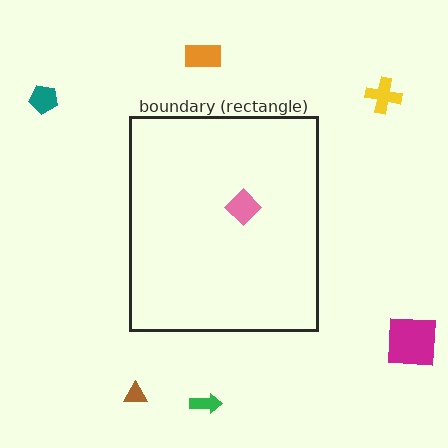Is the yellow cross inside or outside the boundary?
Outside.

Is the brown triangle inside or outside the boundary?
Outside.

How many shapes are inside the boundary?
1 inside, 6 outside.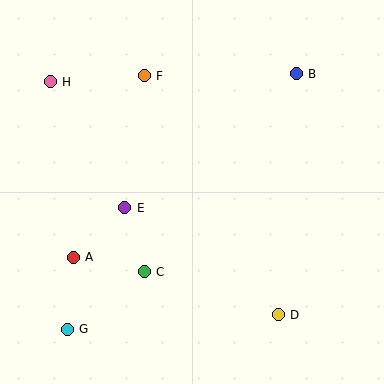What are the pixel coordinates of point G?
Point G is at (67, 329).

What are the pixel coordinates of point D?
Point D is at (278, 315).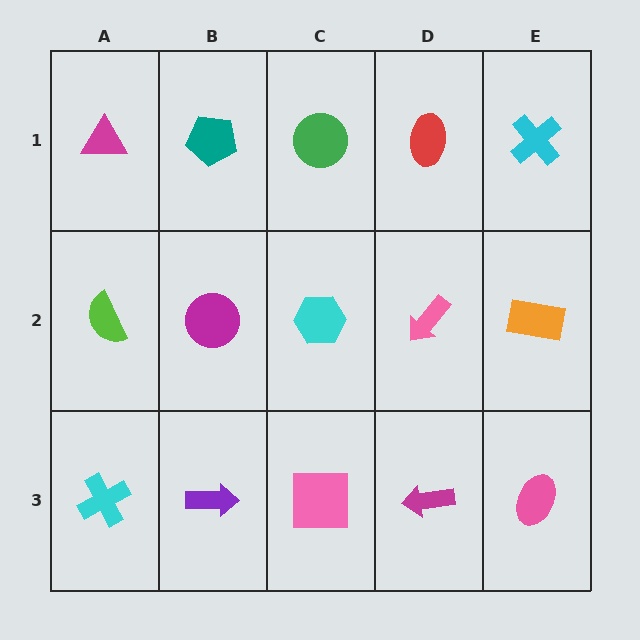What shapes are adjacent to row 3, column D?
A pink arrow (row 2, column D), a pink square (row 3, column C), a pink ellipse (row 3, column E).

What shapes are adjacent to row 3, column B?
A magenta circle (row 2, column B), a cyan cross (row 3, column A), a pink square (row 3, column C).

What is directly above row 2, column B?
A teal pentagon.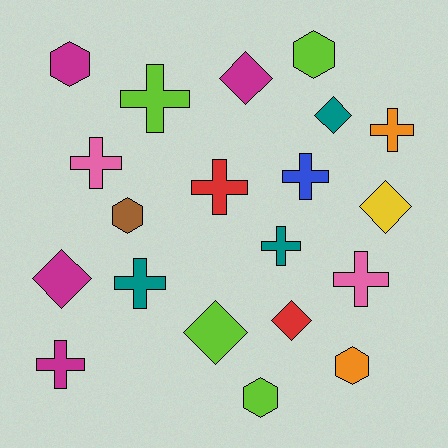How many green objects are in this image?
There are no green objects.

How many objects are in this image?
There are 20 objects.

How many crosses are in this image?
There are 9 crosses.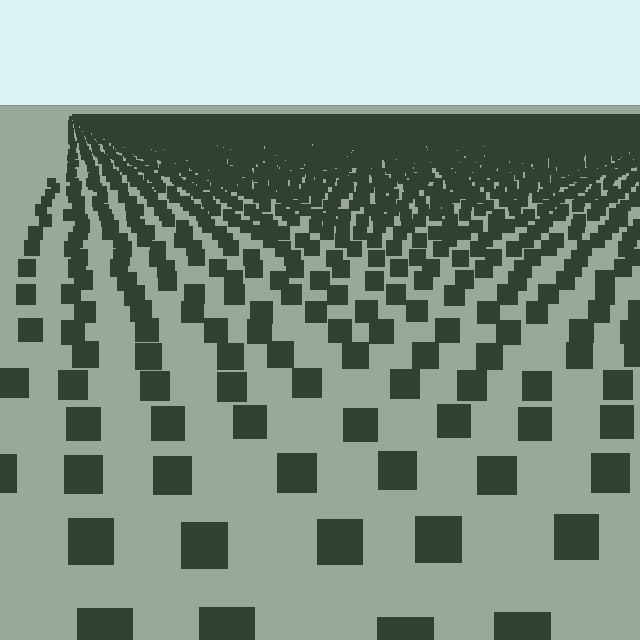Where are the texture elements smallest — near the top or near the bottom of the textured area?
Near the top.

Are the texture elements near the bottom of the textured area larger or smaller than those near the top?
Larger. Near the bottom, elements are closer to the viewer and appear at a bigger on-screen size.